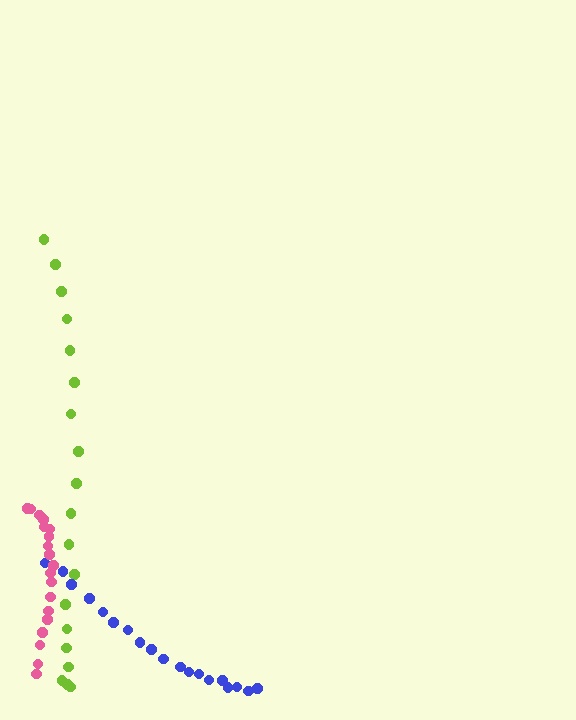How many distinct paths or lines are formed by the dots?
There are 3 distinct paths.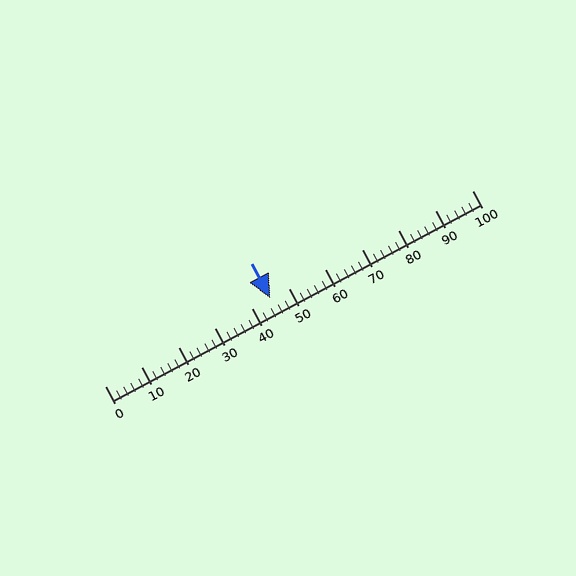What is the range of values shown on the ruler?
The ruler shows values from 0 to 100.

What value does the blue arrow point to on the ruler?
The blue arrow points to approximately 45.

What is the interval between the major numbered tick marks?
The major tick marks are spaced 10 units apart.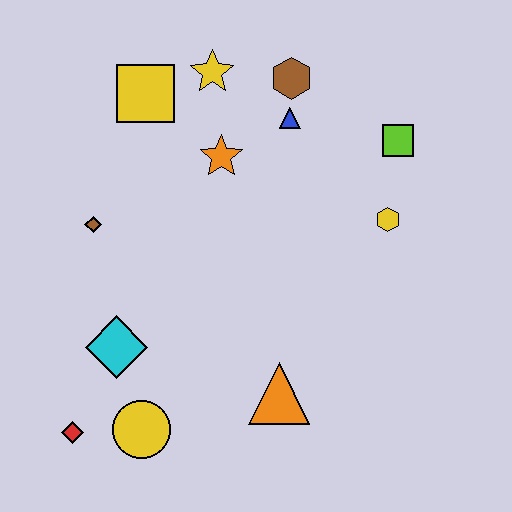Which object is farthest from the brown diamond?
The lime square is farthest from the brown diamond.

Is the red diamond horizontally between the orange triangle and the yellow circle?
No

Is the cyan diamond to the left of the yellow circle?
Yes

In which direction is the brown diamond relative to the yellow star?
The brown diamond is below the yellow star.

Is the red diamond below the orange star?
Yes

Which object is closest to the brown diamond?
The cyan diamond is closest to the brown diamond.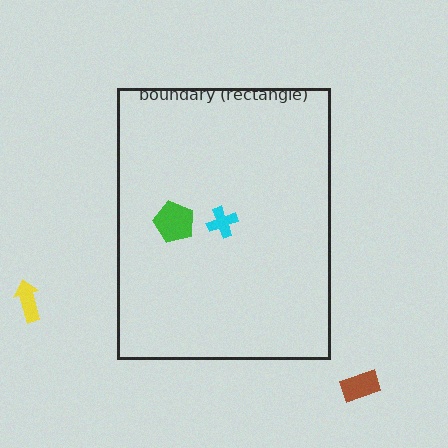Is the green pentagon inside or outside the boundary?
Inside.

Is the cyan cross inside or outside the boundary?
Inside.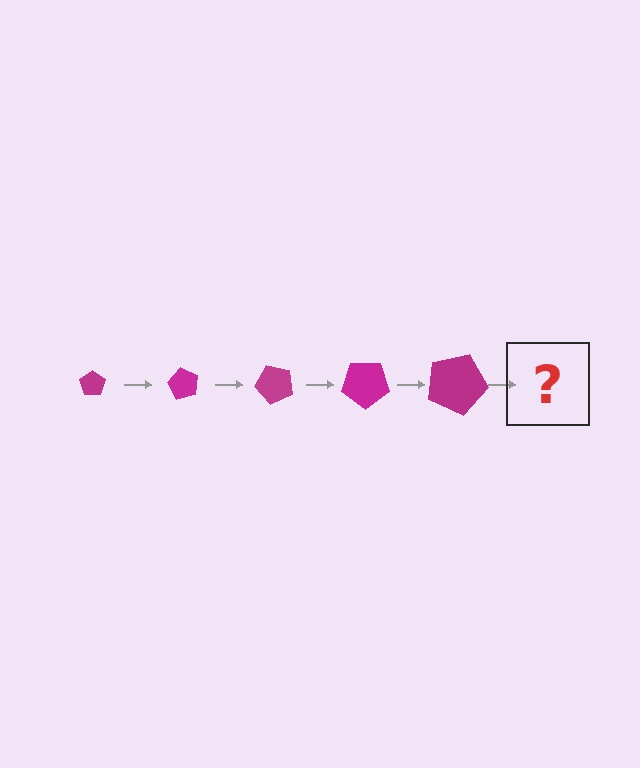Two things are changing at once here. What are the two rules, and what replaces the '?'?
The two rules are that the pentagon grows larger each step and it rotates 60 degrees each step. The '?' should be a pentagon, larger than the previous one and rotated 300 degrees from the start.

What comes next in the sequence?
The next element should be a pentagon, larger than the previous one and rotated 300 degrees from the start.